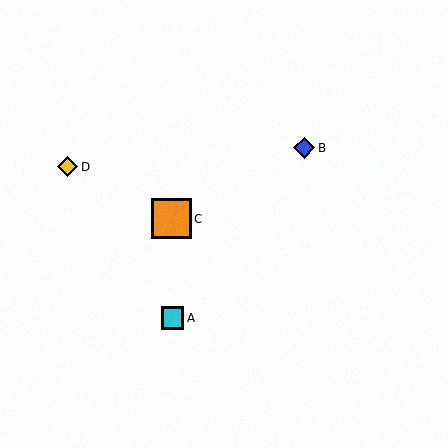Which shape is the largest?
The orange square (labeled C) is the largest.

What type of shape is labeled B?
Shape B is a blue diamond.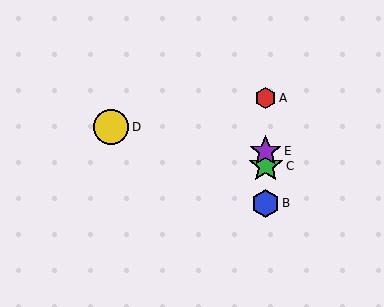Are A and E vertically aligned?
Yes, both are at x≈266.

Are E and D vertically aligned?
No, E is at x≈266 and D is at x≈111.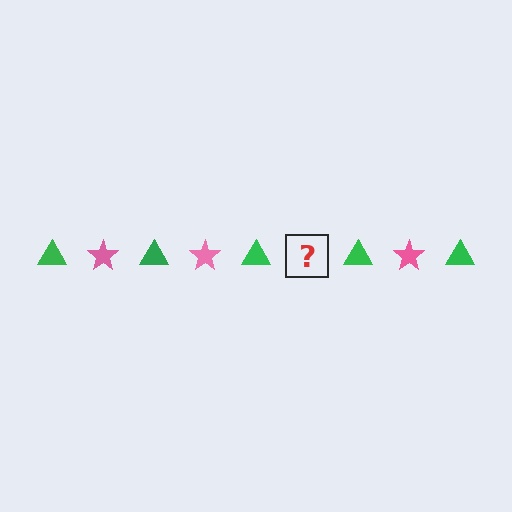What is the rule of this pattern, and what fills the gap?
The rule is that the pattern alternates between green triangle and pink star. The gap should be filled with a pink star.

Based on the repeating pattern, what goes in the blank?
The blank should be a pink star.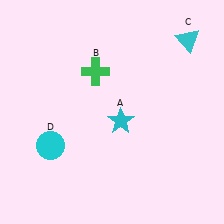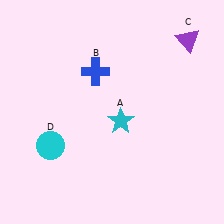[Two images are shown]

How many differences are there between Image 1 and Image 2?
There are 2 differences between the two images.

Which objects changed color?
B changed from green to blue. C changed from cyan to purple.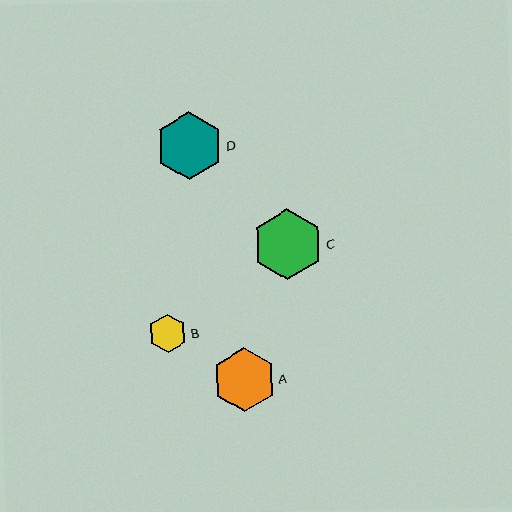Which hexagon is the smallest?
Hexagon B is the smallest with a size of approximately 39 pixels.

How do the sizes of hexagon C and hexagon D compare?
Hexagon C and hexagon D are approximately the same size.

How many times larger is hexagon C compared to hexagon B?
Hexagon C is approximately 1.8 times the size of hexagon B.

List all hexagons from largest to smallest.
From largest to smallest: C, D, A, B.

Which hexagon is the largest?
Hexagon C is the largest with a size of approximately 71 pixels.